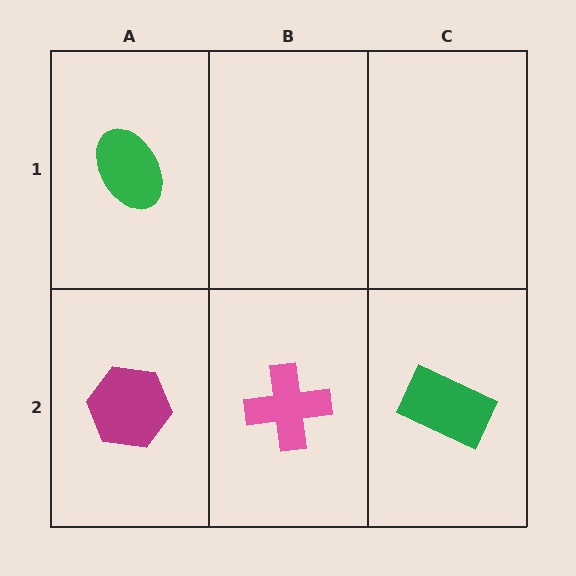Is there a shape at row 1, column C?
No, that cell is empty.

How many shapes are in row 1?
1 shape.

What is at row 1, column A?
A green ellipse.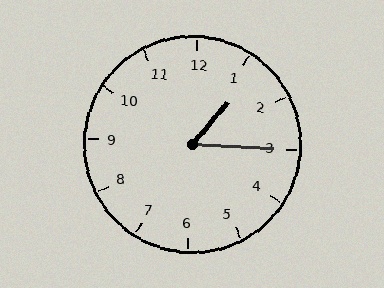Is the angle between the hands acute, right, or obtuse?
It is acute.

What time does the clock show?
1:15.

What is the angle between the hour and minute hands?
Approximately 52 degrees.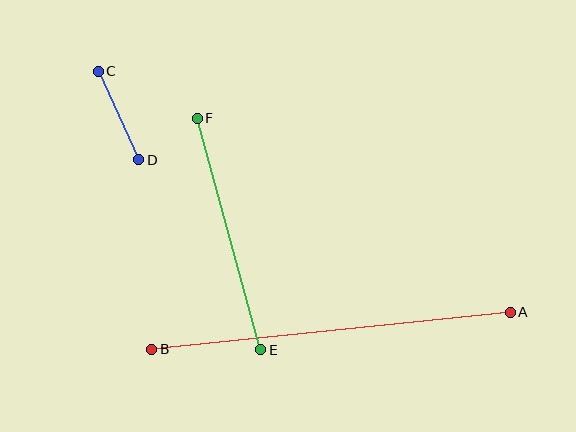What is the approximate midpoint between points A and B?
The midpoint is at approximately (331, 331) pixels.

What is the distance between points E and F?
The distance is approximately 240 pixels.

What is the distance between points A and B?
The distance is approximately 360 pixels.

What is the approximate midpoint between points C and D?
The midpoint is at approximately (119, 116) pixels.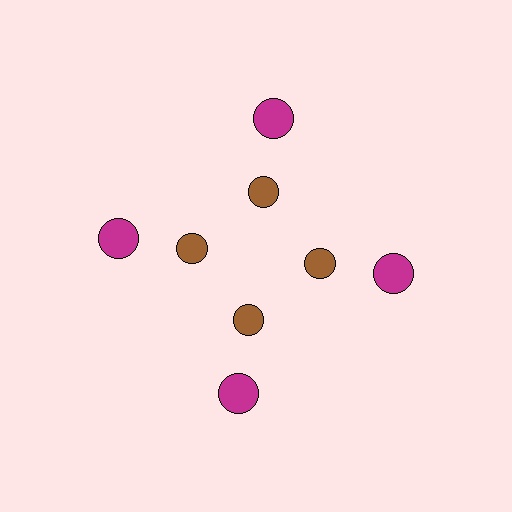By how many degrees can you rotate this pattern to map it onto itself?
The pattern maps onto itself every 90 degrees of rotation.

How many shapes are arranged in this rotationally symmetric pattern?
There are 8 shapes, arranged in 4 groups of 2.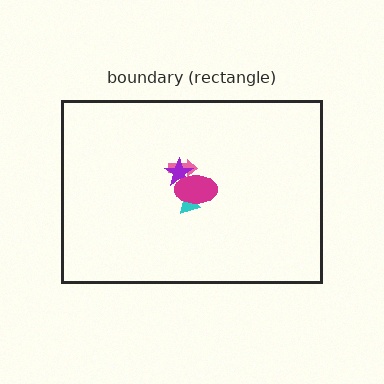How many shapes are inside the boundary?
4 inside, 0 outside.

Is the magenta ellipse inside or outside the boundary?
Inside.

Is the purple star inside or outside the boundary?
Inside.